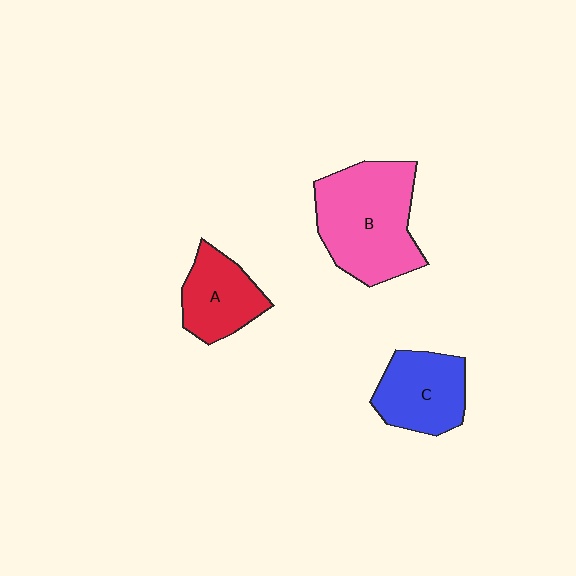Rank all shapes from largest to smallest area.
From largest to smallest: B (pink), C (blue), A (red).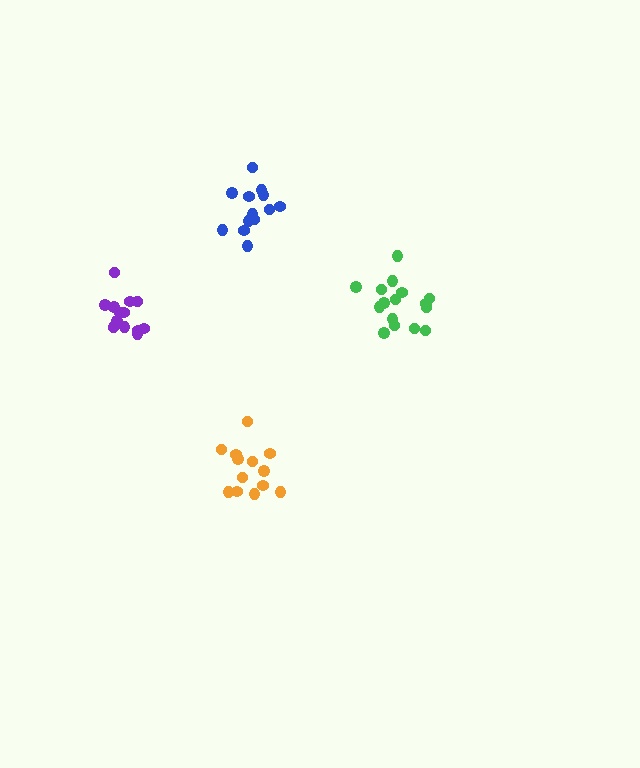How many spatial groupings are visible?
There are 4 spatial groupings.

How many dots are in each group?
Group 1: 16 dots, Group 2: 15 dots, Group 3: 13 dots, Group 4: 13 dots (57 total).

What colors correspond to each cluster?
The clusters are colored: green, purple, orange, blue.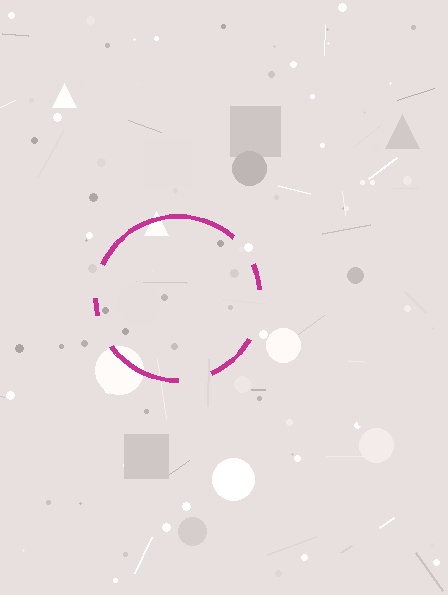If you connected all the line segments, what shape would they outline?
They would outline a circle.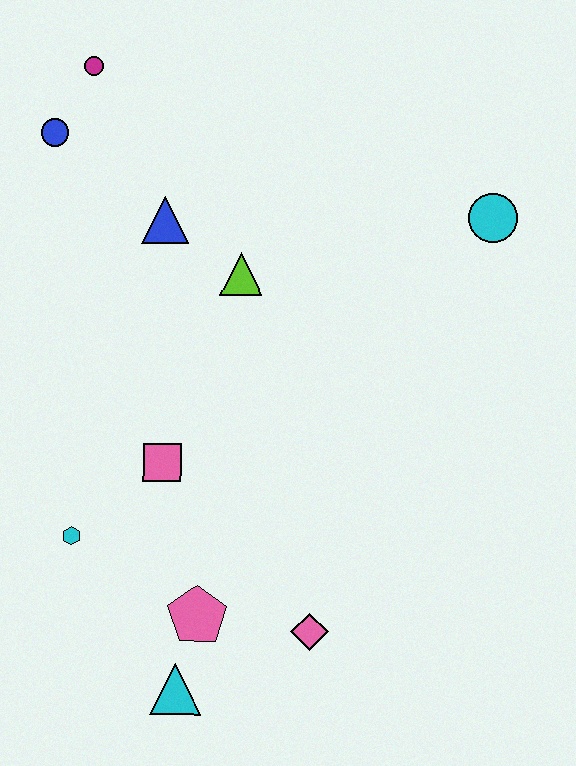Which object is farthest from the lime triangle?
The cyan triangle is farthest from the lime triangle.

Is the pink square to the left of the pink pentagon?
Yes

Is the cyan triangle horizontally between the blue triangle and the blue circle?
No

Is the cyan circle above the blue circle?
No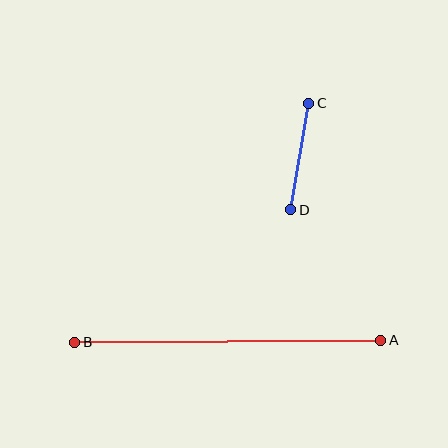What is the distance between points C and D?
The distance is approximately 108 pixels.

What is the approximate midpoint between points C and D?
The midpoint is at approximately (300, 156) pixels.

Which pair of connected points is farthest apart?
Points A and B are farthest apart.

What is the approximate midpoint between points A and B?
The midpoint is at approximately (228, 341) pixels.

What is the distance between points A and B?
The distance is approximately 306 pixels.